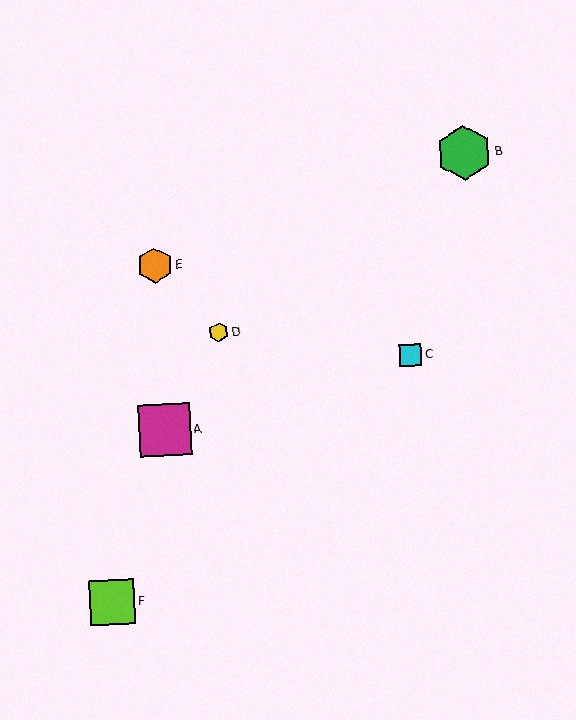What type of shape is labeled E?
Shape E is an orange hexagon.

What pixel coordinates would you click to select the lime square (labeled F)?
Click at (112, 602) to select the lime square F.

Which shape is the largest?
The green hexagon (labeled B) is the largest.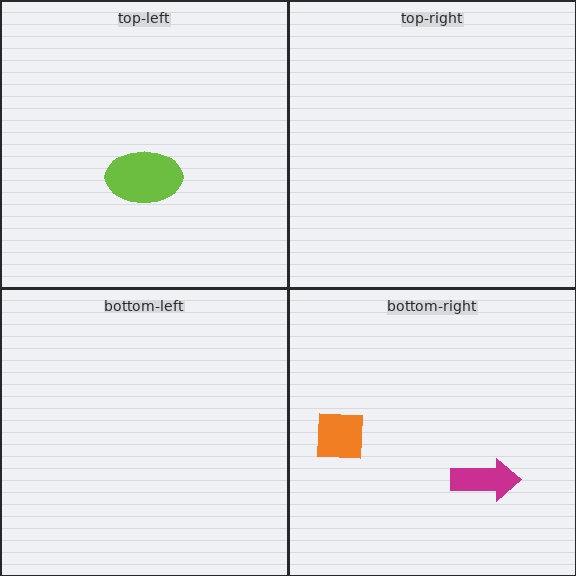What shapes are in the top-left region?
The lime ellipse.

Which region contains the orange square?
The bottom-right region.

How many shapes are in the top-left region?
1.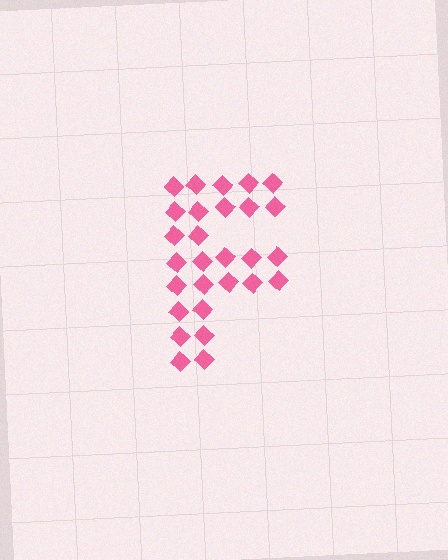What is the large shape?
The large shape is the letter F.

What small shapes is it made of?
It is made of small diamonds.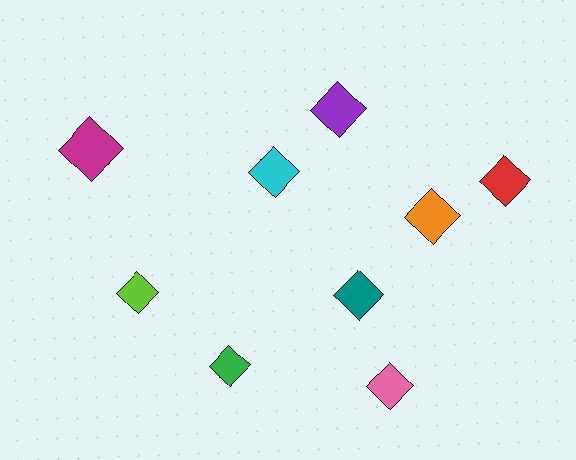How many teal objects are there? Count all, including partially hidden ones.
There is 1 teal object.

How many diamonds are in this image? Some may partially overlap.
There are 9 diamonds.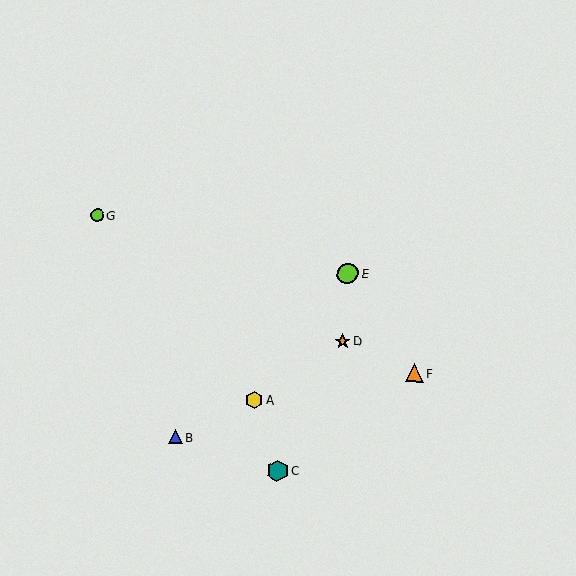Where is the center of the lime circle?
The center of the lime circle is at (97, 215).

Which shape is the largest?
The teal hexagon (labeled C) is the largest.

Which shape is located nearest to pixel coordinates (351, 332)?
The orange star (labeled D) at (343, 341) is nearest to that location.